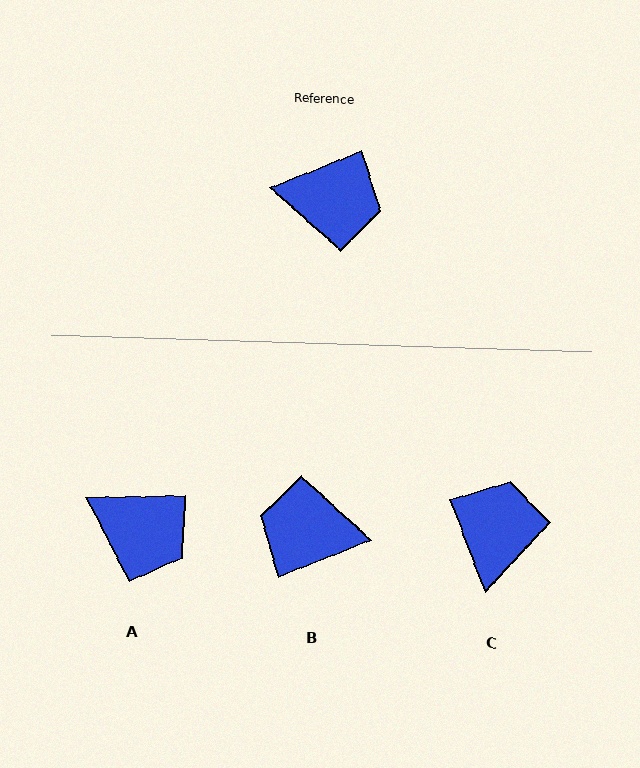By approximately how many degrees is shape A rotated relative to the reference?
Approximately 21 degrees clockwise.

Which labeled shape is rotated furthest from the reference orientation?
B, about 180 degrees away.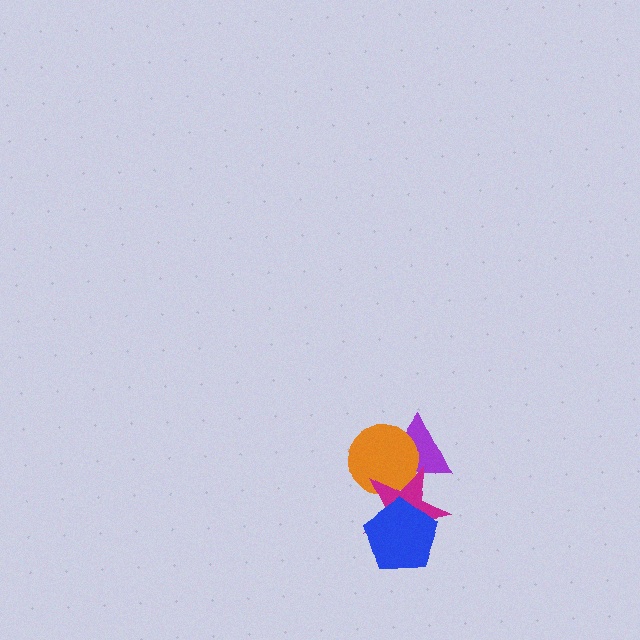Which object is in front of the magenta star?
The blue pentagon is in front of the magenta star.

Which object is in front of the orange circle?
The magenta star is in front of the orange circle.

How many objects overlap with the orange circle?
2 objects overlap with the orange circle.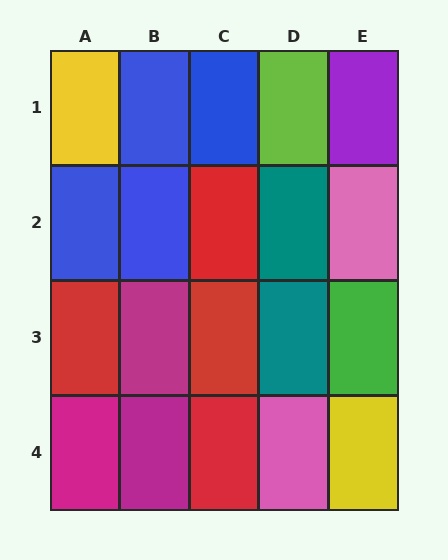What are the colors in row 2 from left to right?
Blue, blue, red, teal, pink.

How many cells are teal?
2 cells are teal.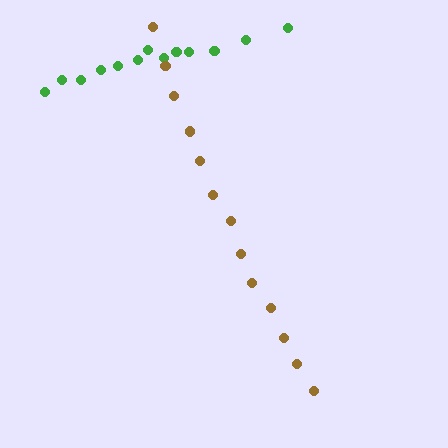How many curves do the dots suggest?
There are 2 distinct paths.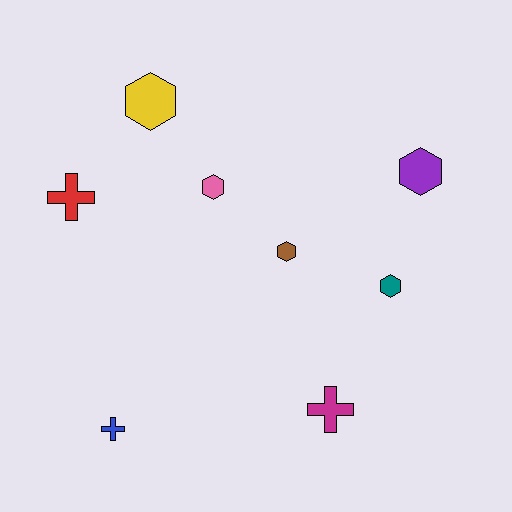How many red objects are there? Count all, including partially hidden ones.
There is 1 red object.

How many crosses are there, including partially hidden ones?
There are 3 crosses.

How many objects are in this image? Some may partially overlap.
There are 8 objects.